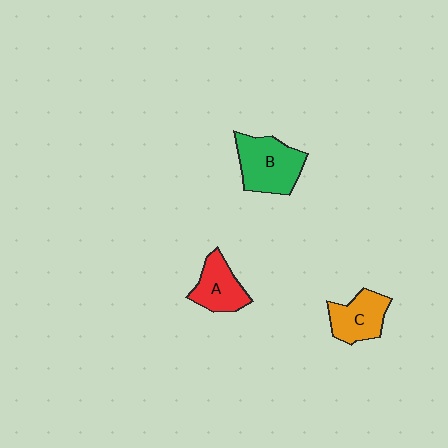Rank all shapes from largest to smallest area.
From largest to smallest: B (green), C (orange), A (red).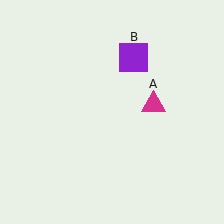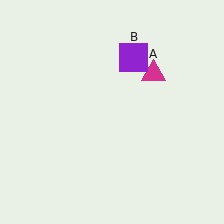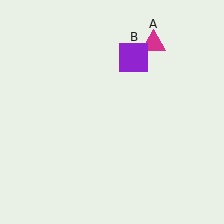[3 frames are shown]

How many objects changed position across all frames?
1 object changed position: magenta triangle (object A).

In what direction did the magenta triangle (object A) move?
The magenta triangle (object A) moved up.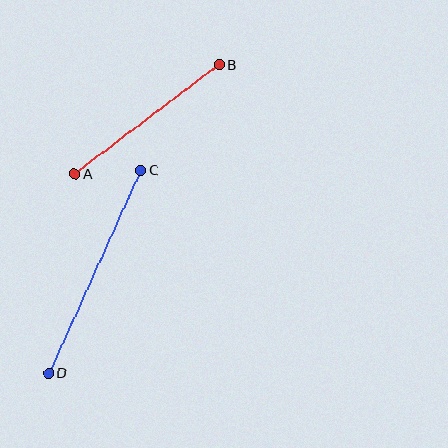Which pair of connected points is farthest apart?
Points C and D are farthest apart.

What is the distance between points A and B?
The distance is approximately 181 pixels.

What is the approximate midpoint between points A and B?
The midpoint is at approximately (147, 119) pixels.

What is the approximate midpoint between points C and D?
The midpoint is at approximately (95, 271) pixels.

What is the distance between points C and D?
The distance is approximately 223 pixels.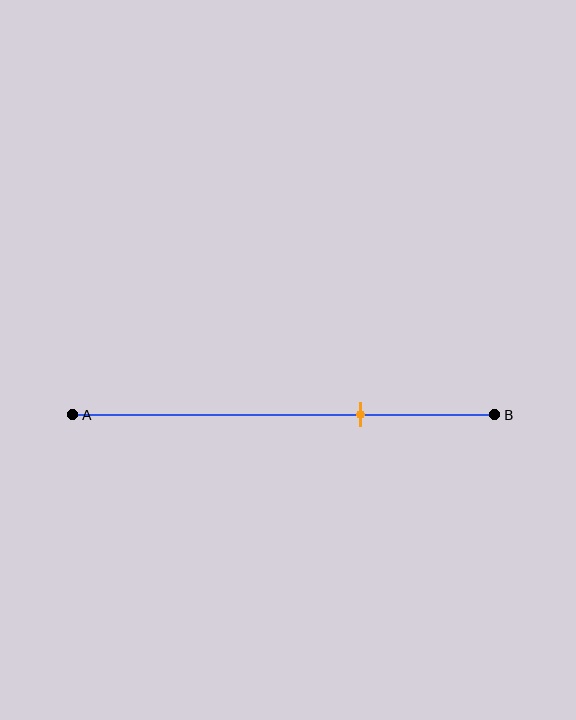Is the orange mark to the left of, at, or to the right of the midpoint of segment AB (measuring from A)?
The orange mark is to the right of the midpoint of segment AB.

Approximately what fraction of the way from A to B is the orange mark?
The orange mark is approximately 70% of the way from A to B.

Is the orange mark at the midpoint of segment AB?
No, the mark is at about 70% from A, not at the 50% midpoint.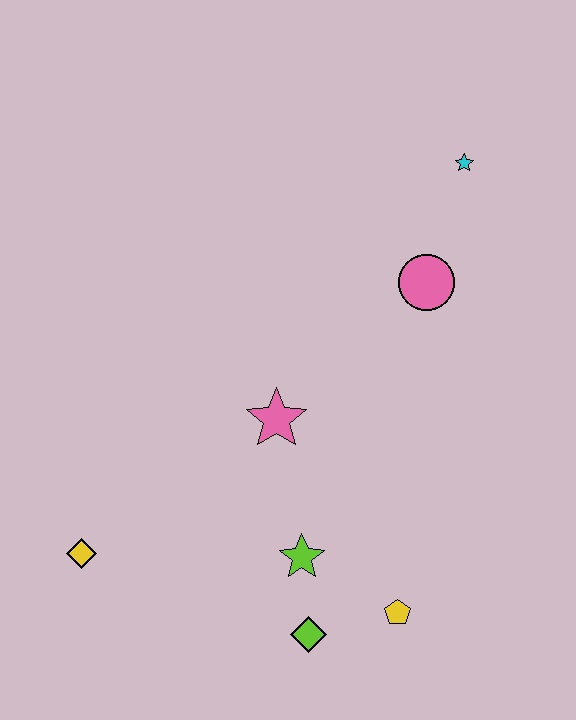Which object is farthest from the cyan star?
The yellow diamond is farthest from the cyan star.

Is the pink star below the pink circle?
Yes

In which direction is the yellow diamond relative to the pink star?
The yellow diamond is to the left of the pink star.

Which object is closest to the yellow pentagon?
The lime diamond is closest to the yellow pentagon.